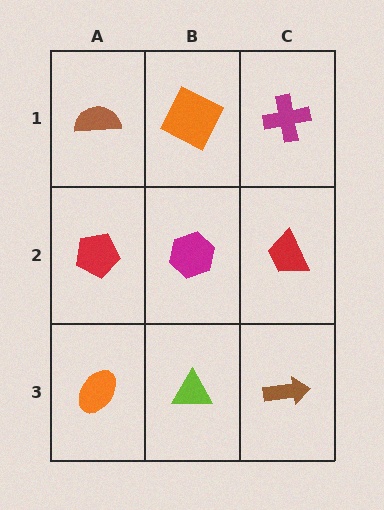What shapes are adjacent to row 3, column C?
A red trapezoid (row 2, column C), a lime triangle (row 3, column B).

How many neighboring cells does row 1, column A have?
2.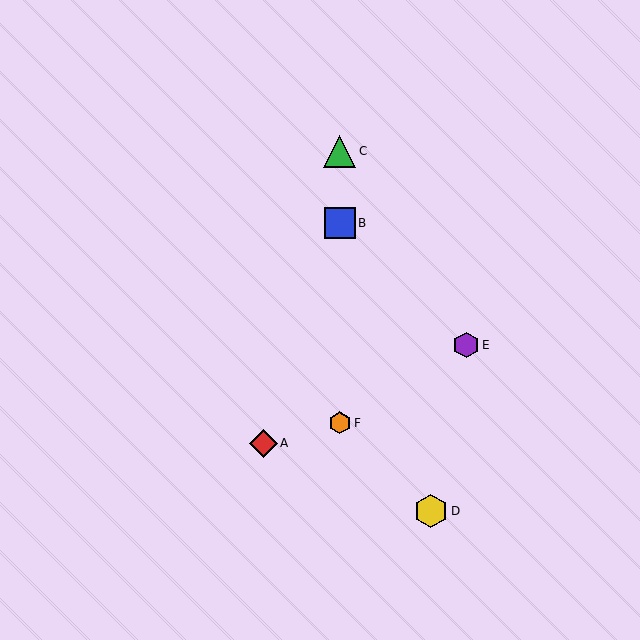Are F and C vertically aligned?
Yes, both are at x≈340.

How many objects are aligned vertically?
3 objects (B, C, F) are aligned vertically.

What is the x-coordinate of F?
Object F is at x≈340.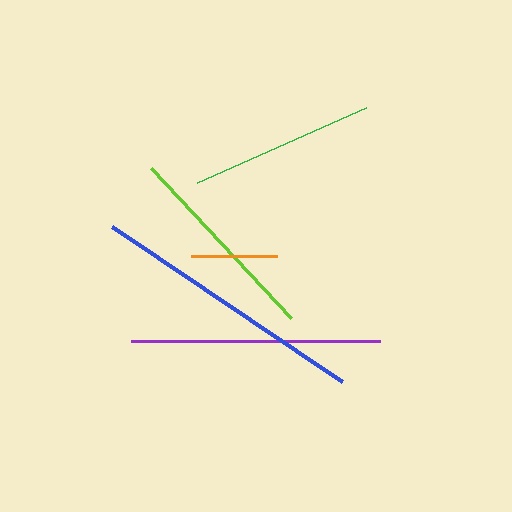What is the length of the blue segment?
The blue segment is approximately 277 pixels long.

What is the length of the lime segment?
The lime segment is approximately 205 pixels long.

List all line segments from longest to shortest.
From longest to shortest: blue, purple, lime, green, orange.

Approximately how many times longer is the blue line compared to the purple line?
The blue line is approximately 1.1 times the length of the purple line.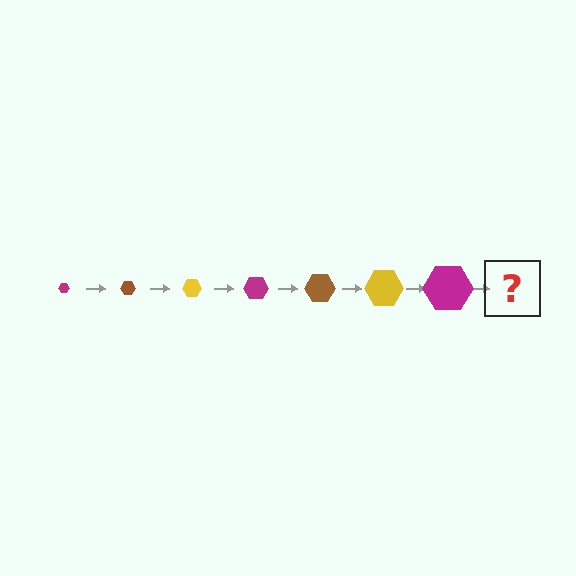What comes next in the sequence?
The next element should be a brown hexagon, larger than the previous one.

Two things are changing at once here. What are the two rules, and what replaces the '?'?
The two rules are that the hexagon grows larger each step and the color cycles through magenta, brown, and yellow. The '?' should be a brown hexagon, larger than the previous one.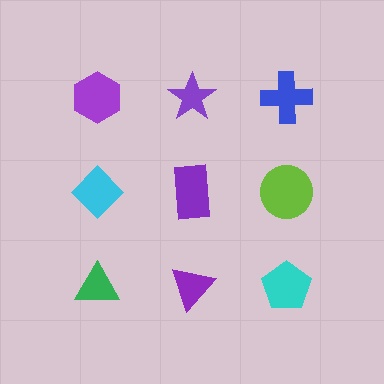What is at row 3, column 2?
A purple triangle.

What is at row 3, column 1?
A green triangle.